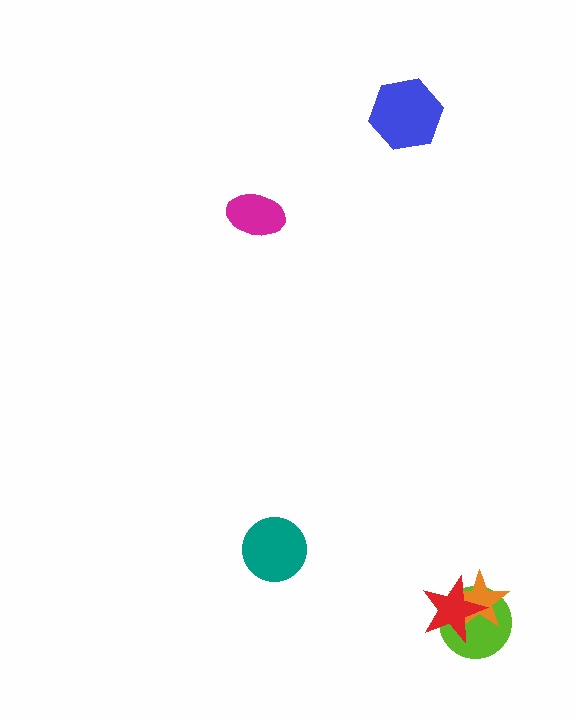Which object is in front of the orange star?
The red star is in front of the orange star.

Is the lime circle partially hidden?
Yes, it is partially covered by another shape.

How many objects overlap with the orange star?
2 objects overlap with the orange star.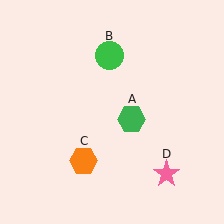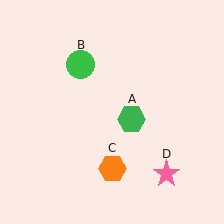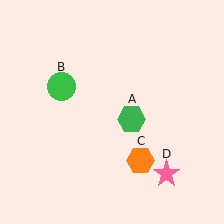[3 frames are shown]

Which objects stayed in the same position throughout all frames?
Green hexagon (object A) and pink star (object D) remained stationary.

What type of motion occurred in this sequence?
The green circle (object B), orange hexagon (object C) rotated counterclockwise around the center of the scene.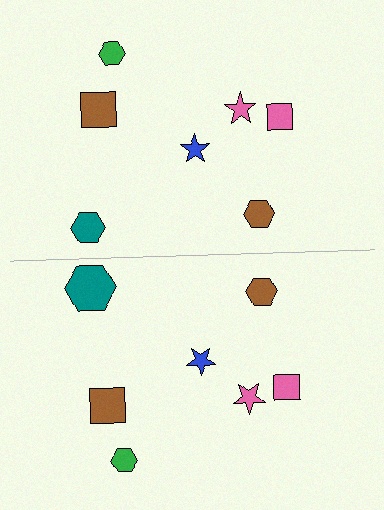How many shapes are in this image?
There are 14 shapes in this image.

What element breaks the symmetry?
The teal hexagon on the bottom side has a different size than its mirror counterpart.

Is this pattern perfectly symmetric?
No, the pattern is not perfectly symmetric. The teal hexagon on the bottom side has a different size than its mirror counterpart.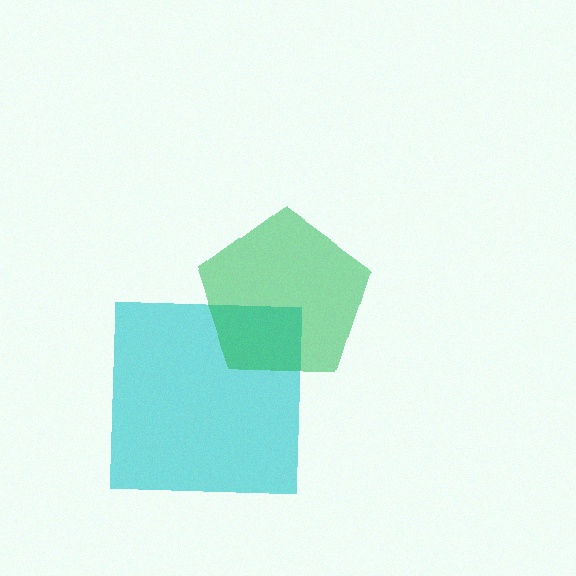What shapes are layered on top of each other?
The layered shapes are: a cyan square, a green pentagon.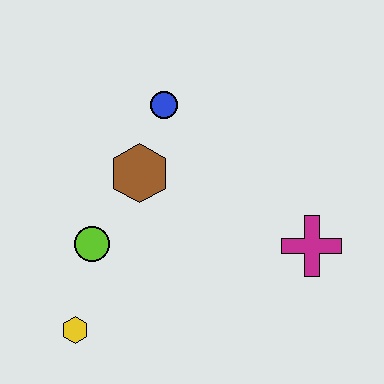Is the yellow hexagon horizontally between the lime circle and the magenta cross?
No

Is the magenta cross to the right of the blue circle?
Yes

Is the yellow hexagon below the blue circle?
Yes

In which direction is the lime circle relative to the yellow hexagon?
The lime circle is above the yellow hexagon.